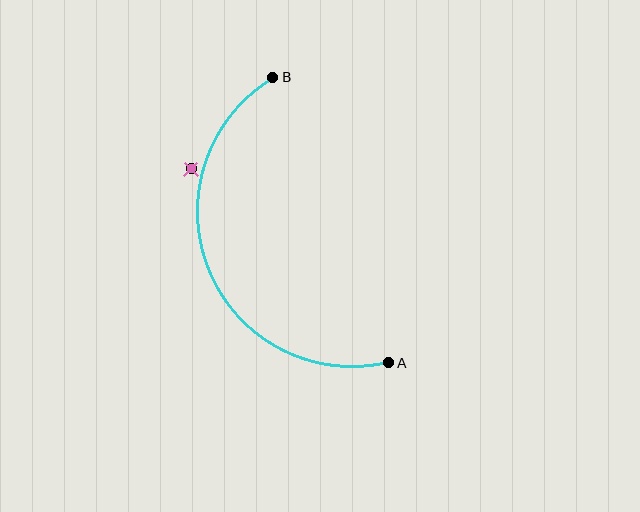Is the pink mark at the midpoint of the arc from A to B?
No — the pink mark does not lie on the arc at all. It sits slightly outside the curve.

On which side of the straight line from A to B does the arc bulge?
The arc bulges to the left of the straight line connecting A and B.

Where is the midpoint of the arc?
The arc midpoint is the point on the curve farthest from the straight line joining A and B. It sits to the left of that line.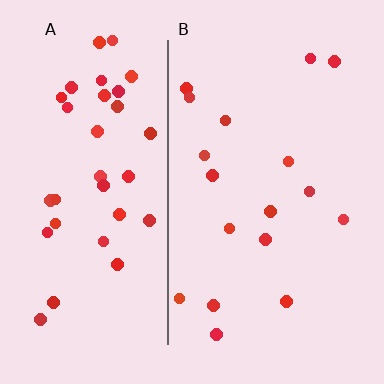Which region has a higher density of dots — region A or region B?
A (the left).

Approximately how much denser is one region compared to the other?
Approximately 2.1× — region A over region B.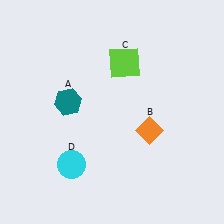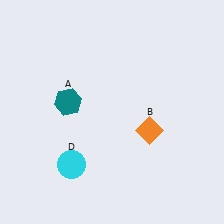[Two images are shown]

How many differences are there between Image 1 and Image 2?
There is 1 difference between the two images.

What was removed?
The lime square (C) was removed in Image 2.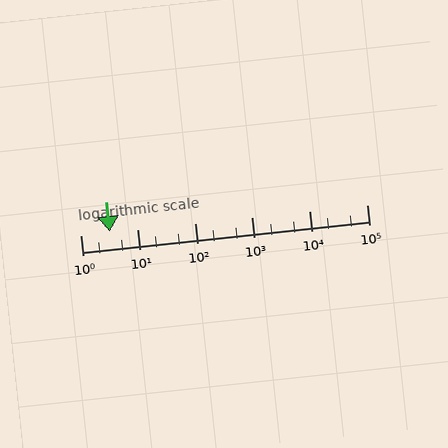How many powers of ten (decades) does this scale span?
The scale spans 5 decades, from 1 to 100000.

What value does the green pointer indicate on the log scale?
The pointer indicates approximately 3.2.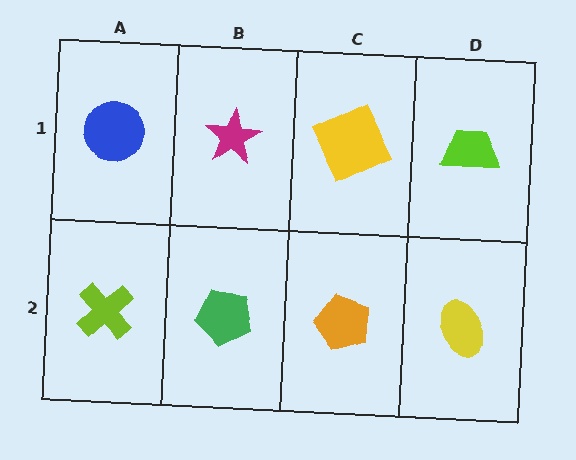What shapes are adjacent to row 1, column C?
An orange pentagon (row 2, column C), a magenta star (row 1, column B), a lime trapezoid (row 1, column D).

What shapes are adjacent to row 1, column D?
A yellow ellipse (row 2, column D), a yellow square (row 1, column C).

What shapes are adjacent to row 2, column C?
A yellow square (row 1, column C), a green pentagon (row 2, column B), a yellow ellipse (row 2, column D).